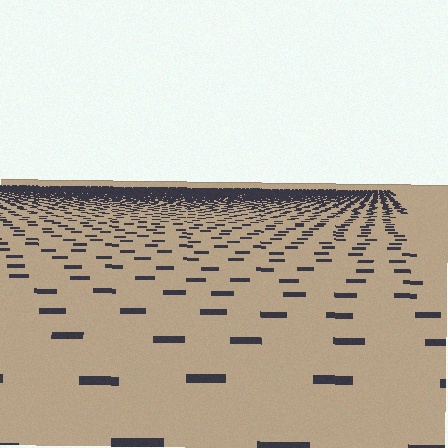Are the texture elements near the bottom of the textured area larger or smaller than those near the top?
Larger. Near the bottom, elements are closer to the viewer and appear at a bigger on-screen size.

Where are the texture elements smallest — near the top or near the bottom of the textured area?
Near the top.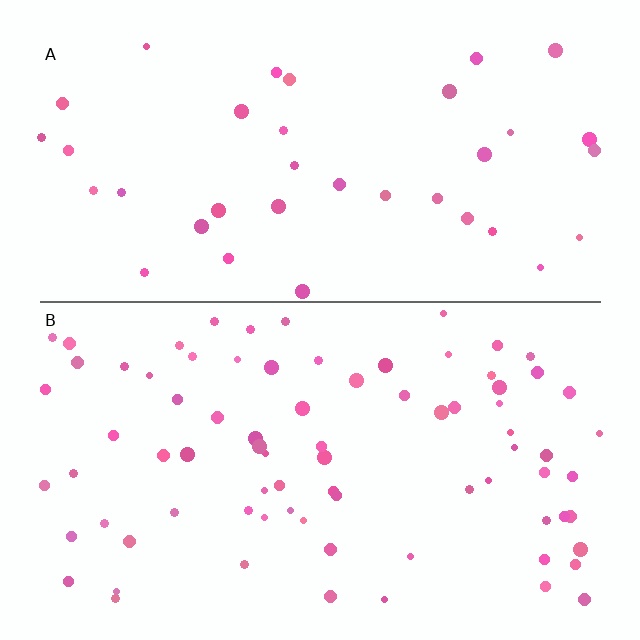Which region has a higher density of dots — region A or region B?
B (the bottom).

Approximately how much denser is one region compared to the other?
Approximately 2.2× — region B over region A.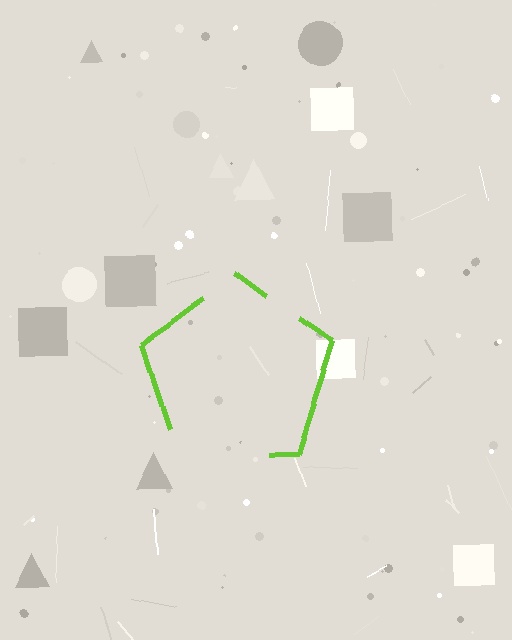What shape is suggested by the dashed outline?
The dashed outline suggests a pentagon.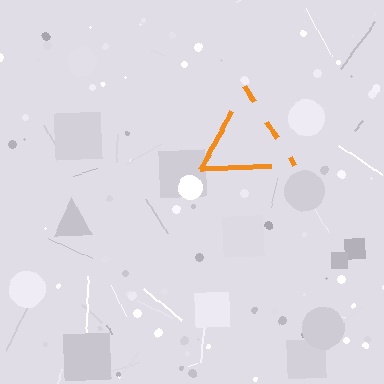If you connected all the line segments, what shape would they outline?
They would outline a triangle.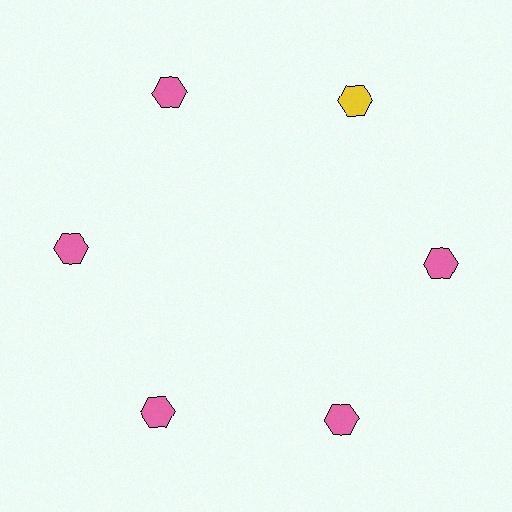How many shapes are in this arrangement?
There are 6 shapes arranged in a ring pattern.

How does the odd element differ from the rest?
It has a different color: yellow instead of pink.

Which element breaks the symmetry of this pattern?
The yellow hexagon at roughly the 1 o'clock position breaks the symmetry. All other shapes are pink hexagons.